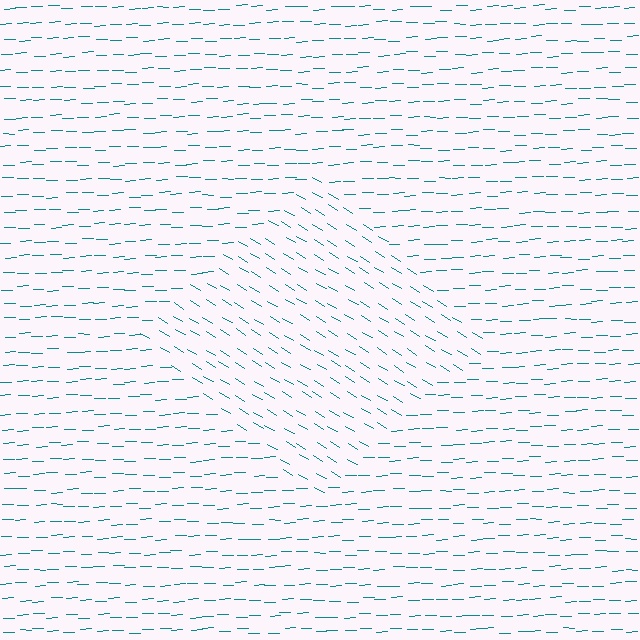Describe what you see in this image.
The image is filled with small teal line segments. A diamond region in the image has lines oriented differently from the surrounding lines, creating a visible texture boundary.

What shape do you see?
I see a diamond.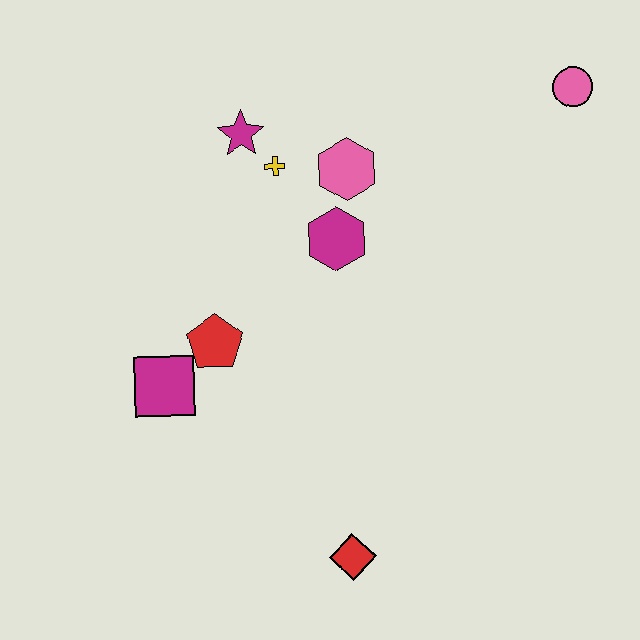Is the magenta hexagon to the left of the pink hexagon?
Yes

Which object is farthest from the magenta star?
The red diamond is farthest from the magenta star.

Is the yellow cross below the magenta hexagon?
No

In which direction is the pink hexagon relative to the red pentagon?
The pink hexagon is above the red pentagon.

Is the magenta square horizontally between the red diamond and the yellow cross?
No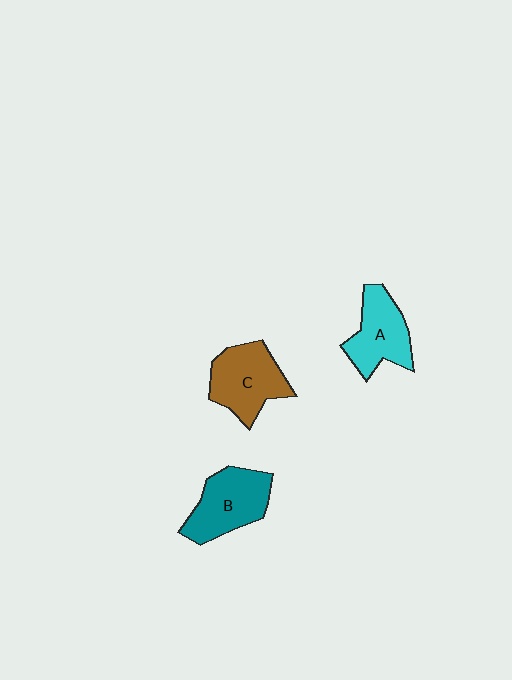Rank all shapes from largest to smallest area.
From largest to smallest: C (brown), B (teal), A (cyan).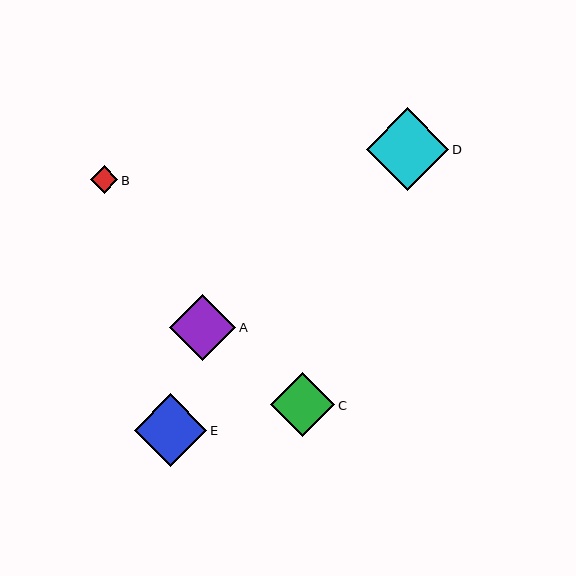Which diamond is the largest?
Diamond D is the largest with a size of approximately 83 pixels.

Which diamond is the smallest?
Diamond B is the smallest with a size of approximately 28 pixels.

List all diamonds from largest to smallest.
From largest to smallest: D, E, A, C, B.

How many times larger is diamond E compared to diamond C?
Diamond E is approximately 1.1 times the size of diamond C.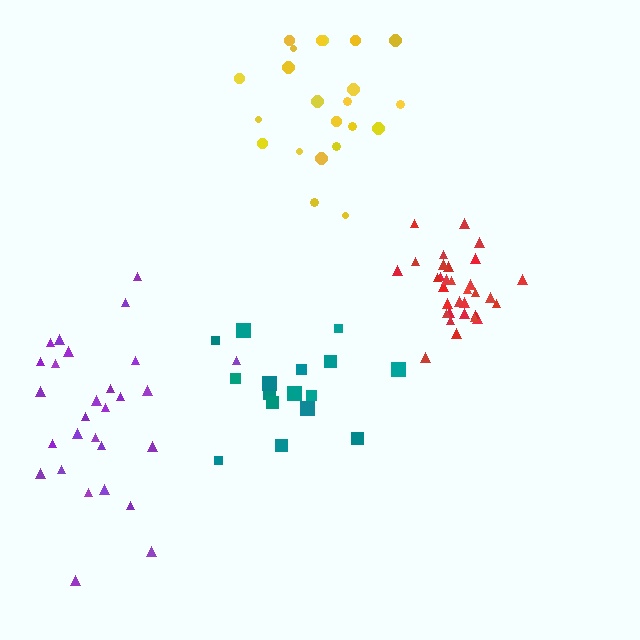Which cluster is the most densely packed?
Red.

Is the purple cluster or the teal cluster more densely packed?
Teal.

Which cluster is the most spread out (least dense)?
Purple.